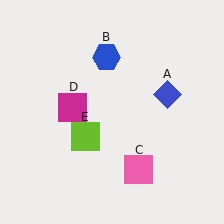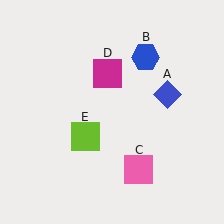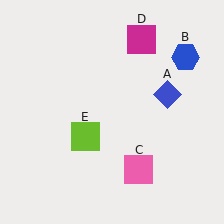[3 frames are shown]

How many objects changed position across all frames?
2 objects changed position: blue hexagon (object B), magenta square (object D).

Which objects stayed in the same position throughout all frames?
Blue diamond (object A) and pink square (object C) and lime square (object E) remained stationary.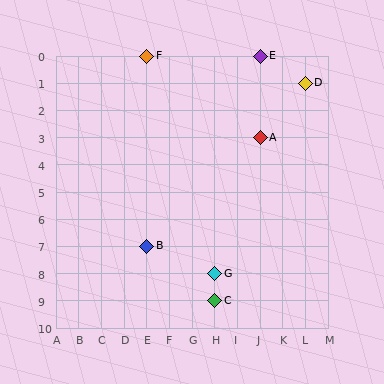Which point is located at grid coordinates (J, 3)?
Point A is at (J, 3).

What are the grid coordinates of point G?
Point G is at grid coordinates (H, 8).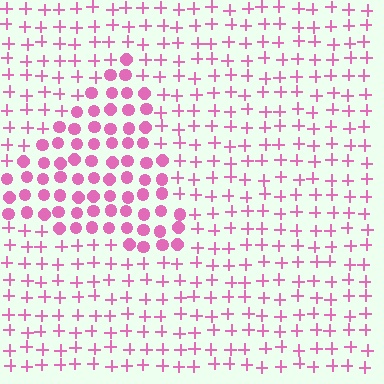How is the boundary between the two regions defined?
The boundary is defined by a change in element shape: circles inside vs. plus signs outside. All elements share the same color and spacing.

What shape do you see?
I see a triangle.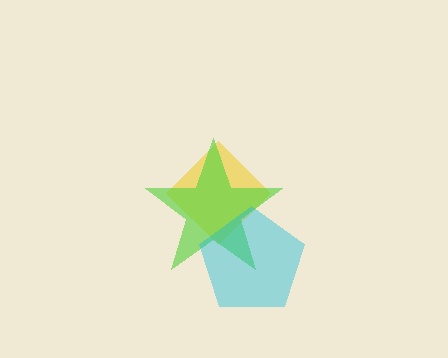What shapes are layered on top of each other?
The layered shapes are: a yellow diamond, a lime star, a cyan pentagon.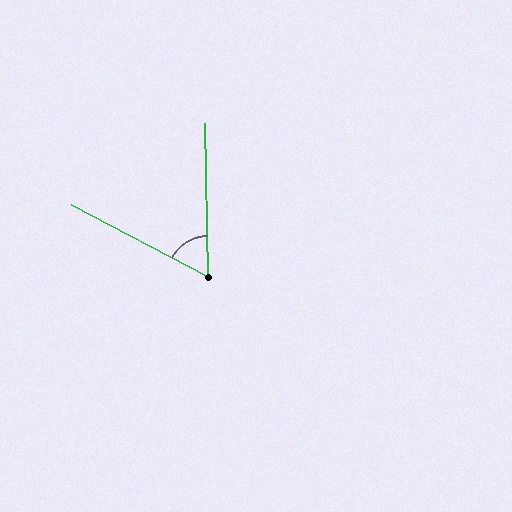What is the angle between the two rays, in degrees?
Approximately 61 degrees.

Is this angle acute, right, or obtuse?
It is acute.